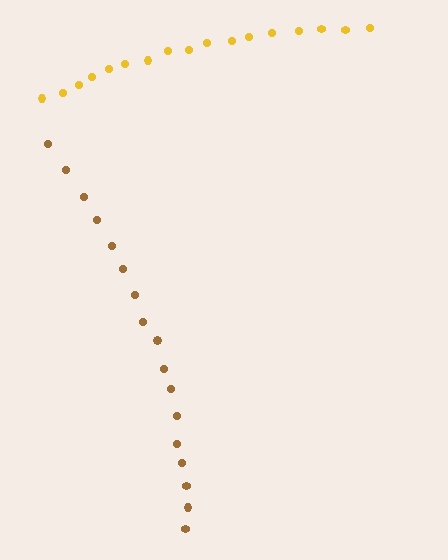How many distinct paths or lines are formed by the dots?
There are 2 distinct paths.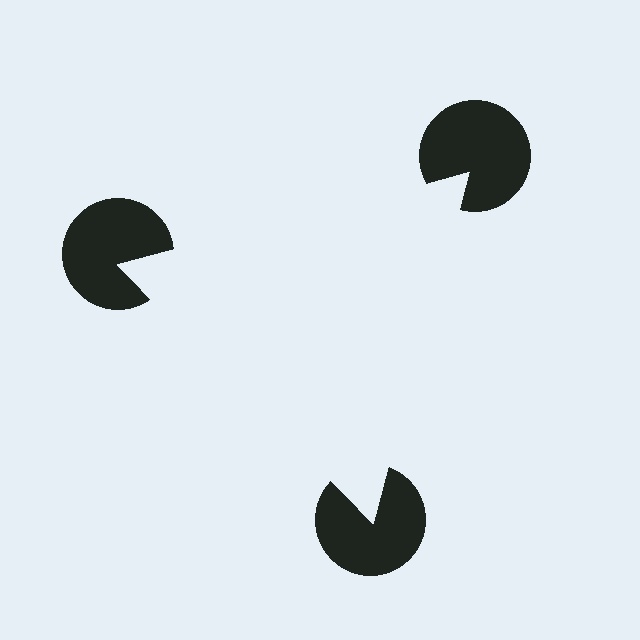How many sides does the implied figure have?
3 sides.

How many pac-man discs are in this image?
There are 3 — one at each vertex of the illusory triangle.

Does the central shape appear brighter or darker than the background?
It typically appears slightly brighter than the background, even though no actual brightness change is drawn.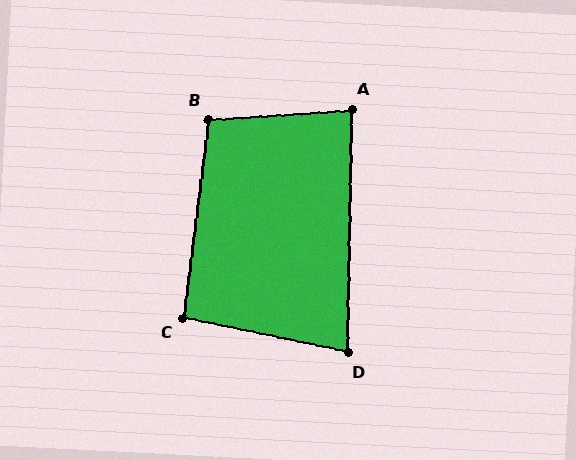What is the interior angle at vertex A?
Approximately 85 degrees (approximately right).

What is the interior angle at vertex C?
Approximately 95 degrees (approximately right).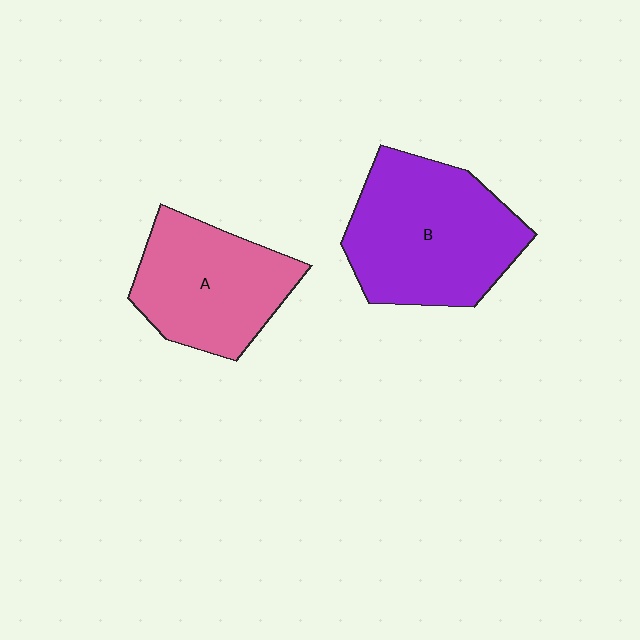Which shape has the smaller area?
Shape A (pink).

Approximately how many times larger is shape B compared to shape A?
Approximately 1.3 times.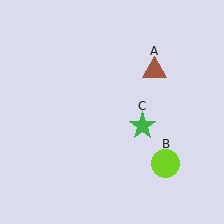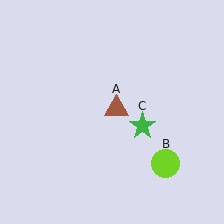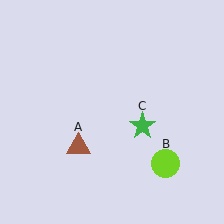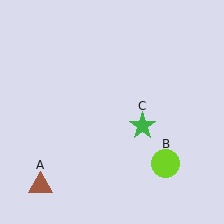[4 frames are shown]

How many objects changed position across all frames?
1 object changed position: brown triangle (object A).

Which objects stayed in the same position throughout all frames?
Lime circle (object B) and green star (object C) remained stationary.